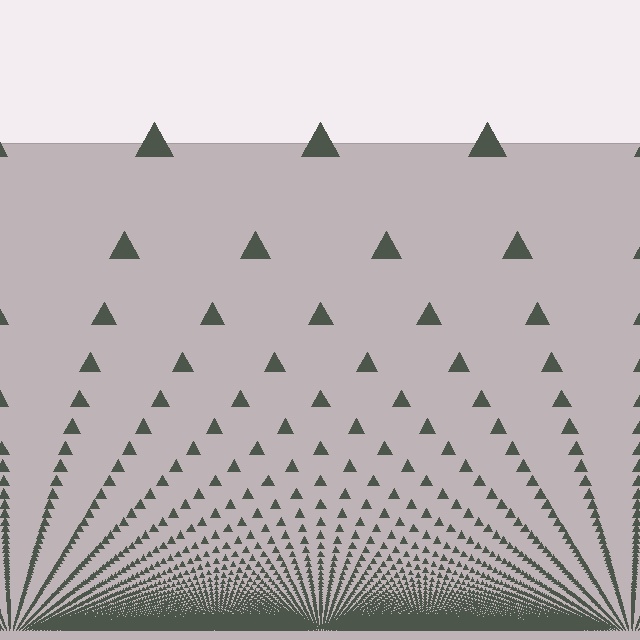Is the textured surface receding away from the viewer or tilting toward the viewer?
The surface appears to tilt toward the viewer. Texture elements get larger and sparser toward the top.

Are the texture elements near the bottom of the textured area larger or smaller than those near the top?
Smaller. The gradient is inverted — elements near the bottom are smaller and denser.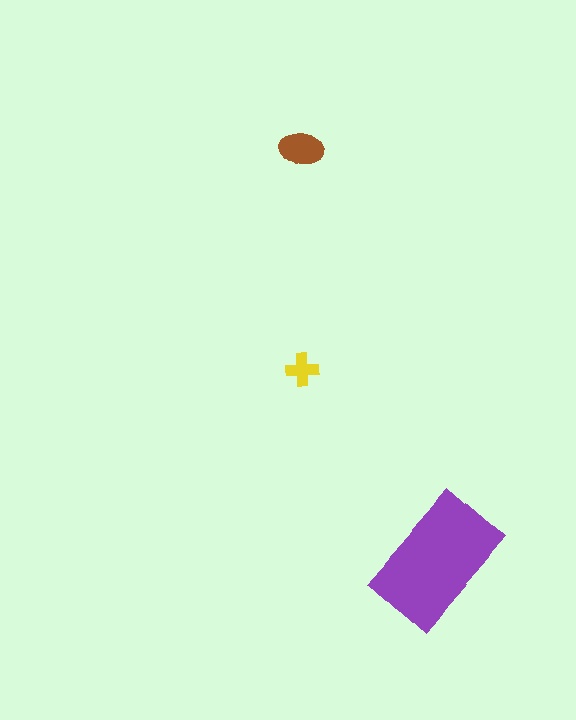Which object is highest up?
The brown ellipse is topmost.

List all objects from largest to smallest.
The purple rectangle, the brown ellipse, the yellow cross.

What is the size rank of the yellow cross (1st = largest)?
3rd.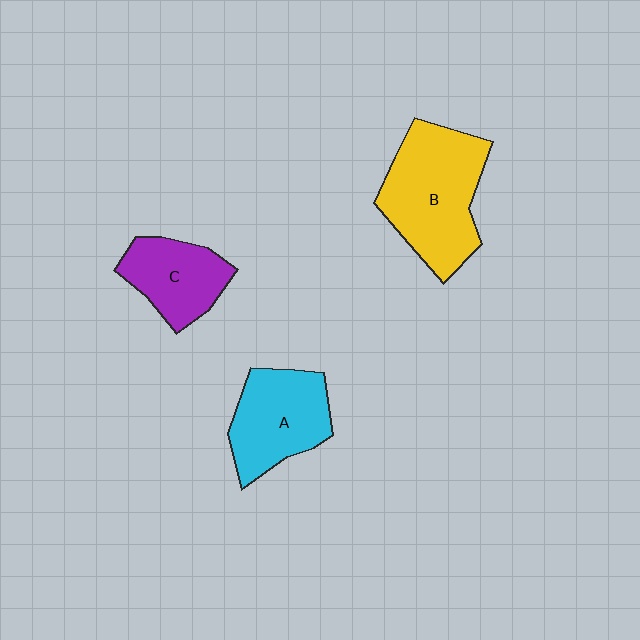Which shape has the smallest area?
Shape C (purple).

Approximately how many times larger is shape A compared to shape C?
Approximately 1.2 times.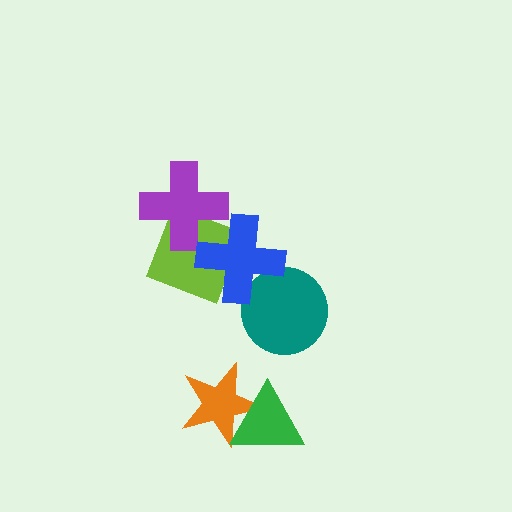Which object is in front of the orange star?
The green triangle is in front of the orange star.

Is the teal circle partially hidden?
Yes, it is partially covered by another shape.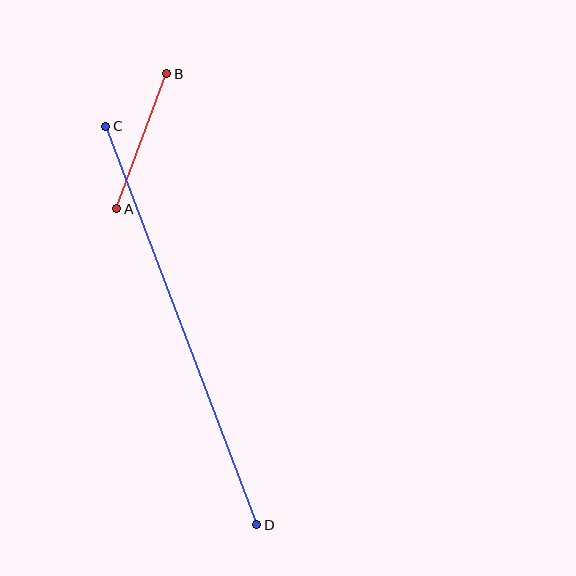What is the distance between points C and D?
The distance is approximately 426 pixels.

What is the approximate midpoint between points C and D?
The midpoint is at approximately (181, 326) pixels.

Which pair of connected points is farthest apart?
Points C and D are farthest apart.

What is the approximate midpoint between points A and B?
The midpoint is at approximately (142, 141) pixels.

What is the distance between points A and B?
The distance is approximately 144 pixels.